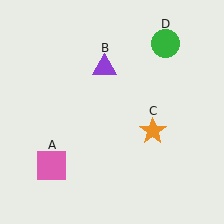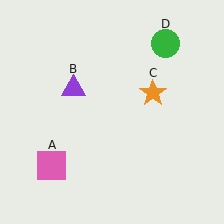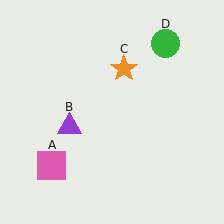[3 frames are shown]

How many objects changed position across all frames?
2 objects changed position: purple triangle (object B), orange star (object C).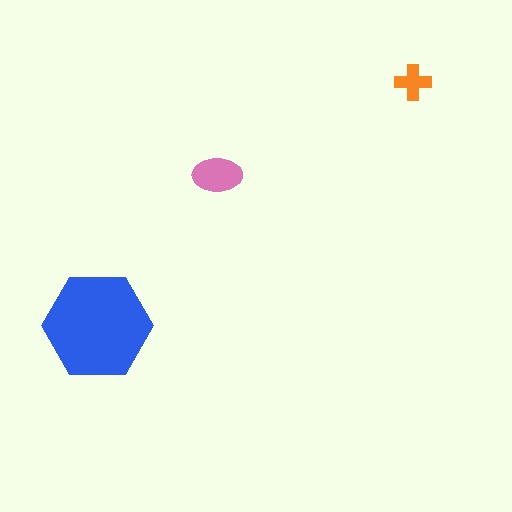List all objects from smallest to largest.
The orange cross, the pink ellipse, the blue hexagon.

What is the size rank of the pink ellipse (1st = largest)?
2nd.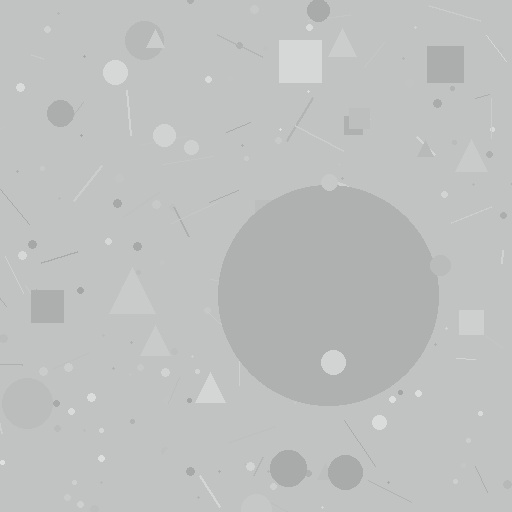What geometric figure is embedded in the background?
A circle is embedded in the background.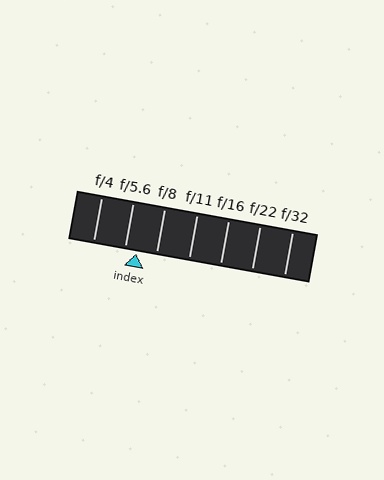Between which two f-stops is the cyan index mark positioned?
The index mark is between f/5.6 and f/8.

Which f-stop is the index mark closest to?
The index mark is closest to f/5.6.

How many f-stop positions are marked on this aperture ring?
There are 7 f-stop positions marked.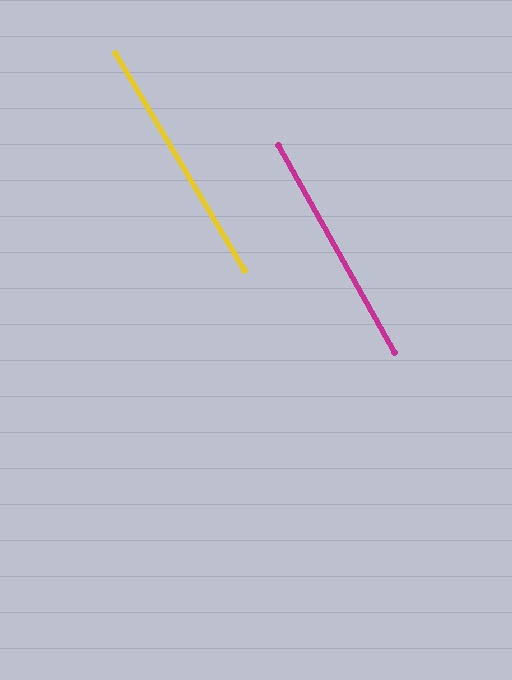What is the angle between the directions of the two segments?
Approximately 1 degree.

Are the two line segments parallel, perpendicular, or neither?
Parallel — their directions differ by only 1.5°.